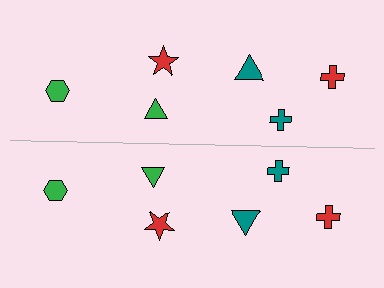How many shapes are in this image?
There are 12 shapes in this image.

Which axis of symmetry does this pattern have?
The pattern has a horizontal axis of symmetry running through the center of the image.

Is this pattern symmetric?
Yes, this pattern has bilateral (reflection) symmetry.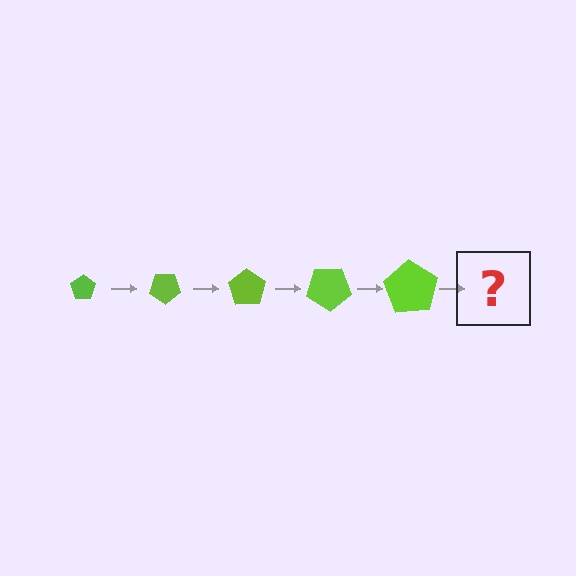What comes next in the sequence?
The next element should be a pentagon, larger than the previous one and rotated 175 degrees from the start.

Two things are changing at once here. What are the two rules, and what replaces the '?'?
The two rules are that the pentagon grows larger each step and it rotates 35 degrees each step. The '?' should be a pentagon, larger than the previous one and rotated 175 degrees from the start.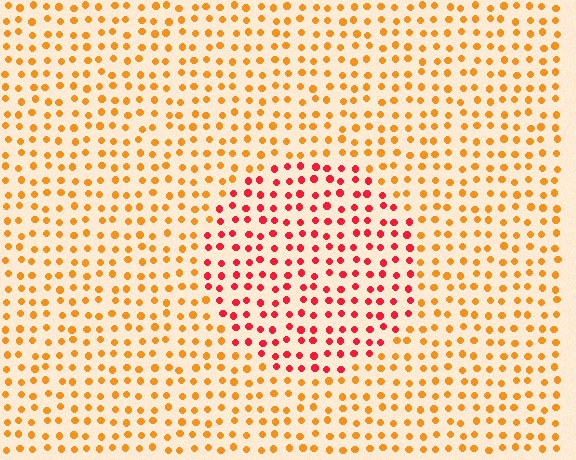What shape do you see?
I see a circle.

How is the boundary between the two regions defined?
The boundary is defined purely by a slight shift in hue (about 40 degrees). Spacing, size, and orientation are identical on both sides.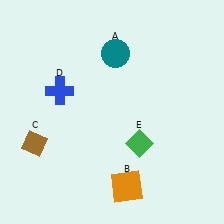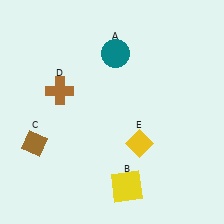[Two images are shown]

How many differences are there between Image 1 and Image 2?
There are 3 differences between the two images.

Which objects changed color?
B changed from orange to yellow. D changed from blue to brown. E changed from green to yellow.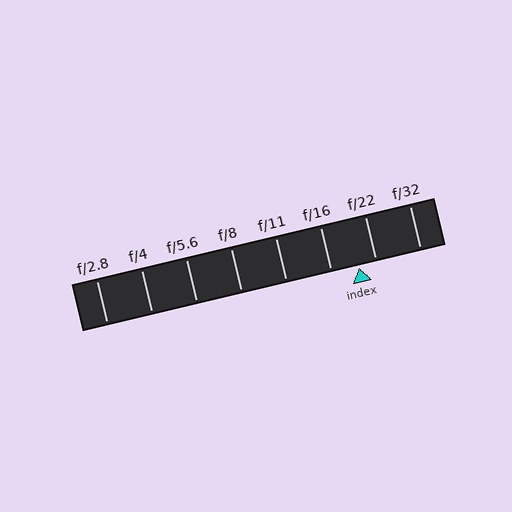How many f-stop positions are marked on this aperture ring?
There are 8 f-stop positions marked.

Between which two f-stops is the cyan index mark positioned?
The index mark is between f/16 and f/22.